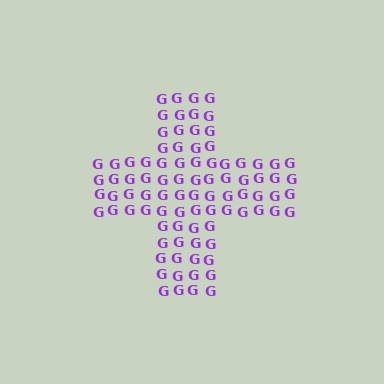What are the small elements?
The small elements are letter G's.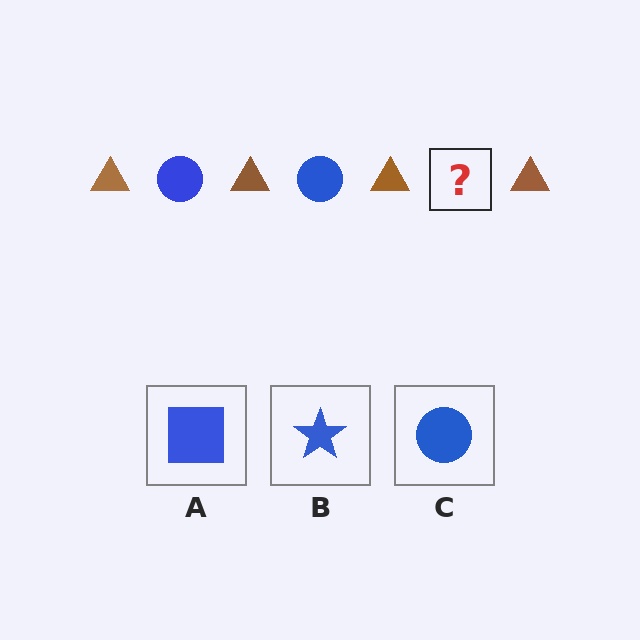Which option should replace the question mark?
Option C.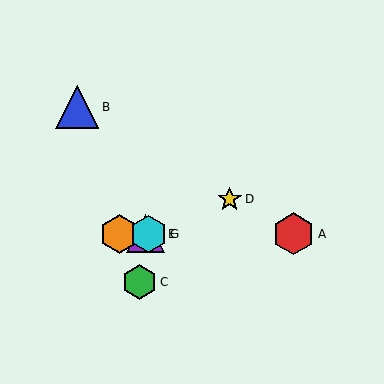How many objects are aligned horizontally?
4 objects (A, E, F, G) are aligned horizontally.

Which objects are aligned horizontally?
Objects A, E, F, G are aligned horizontally.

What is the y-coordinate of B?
Object B is at y≈107.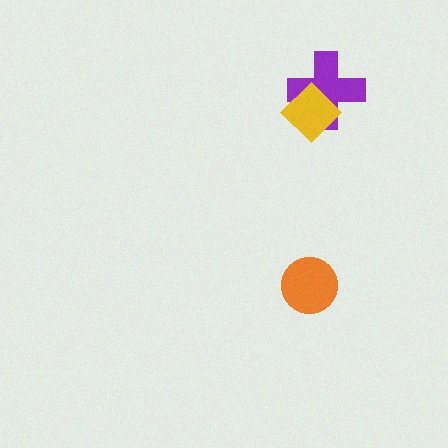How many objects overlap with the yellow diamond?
1 object overlaps with the yellow diamond.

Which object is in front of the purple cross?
The yellow diamond is in front of the purple cross.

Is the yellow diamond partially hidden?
No, no other shape covers it.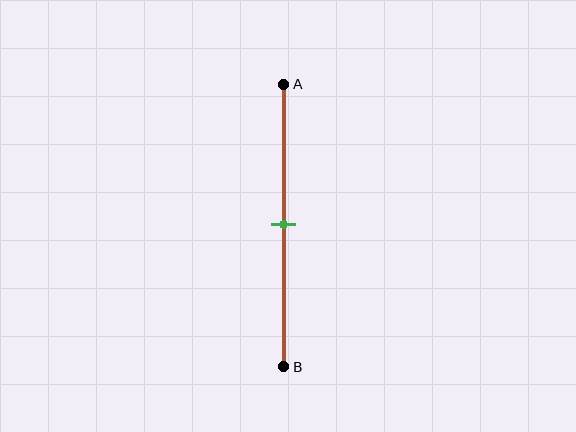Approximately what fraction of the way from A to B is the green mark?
The green mark is approximately 50% of the way from A to B.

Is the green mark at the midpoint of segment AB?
Yes, the mark is approximately at the midpoint.